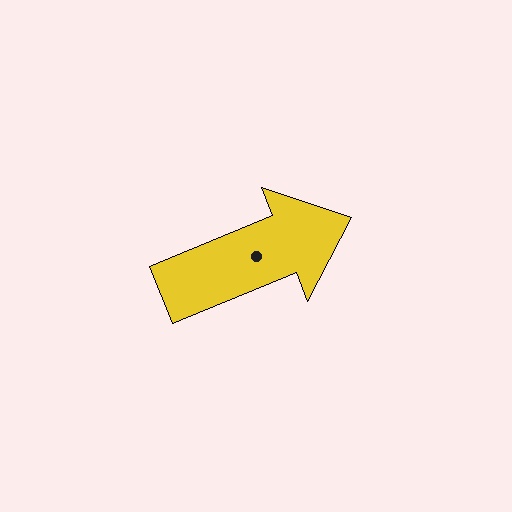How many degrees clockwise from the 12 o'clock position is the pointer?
Approximately 68 degrees.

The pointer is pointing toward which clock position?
Roughly 2 o'clock.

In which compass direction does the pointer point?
East.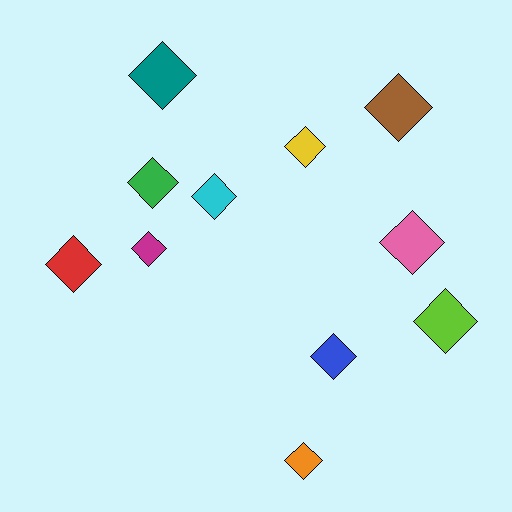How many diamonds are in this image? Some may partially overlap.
There are 11 diamonds.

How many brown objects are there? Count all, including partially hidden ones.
There is 1 brown object.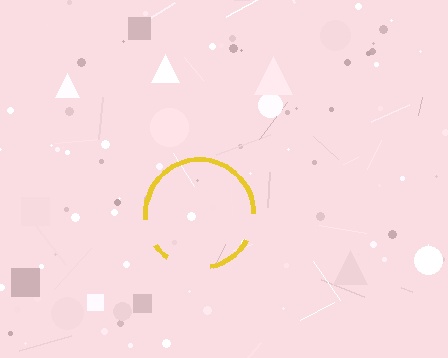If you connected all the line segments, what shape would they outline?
They would outline a circle.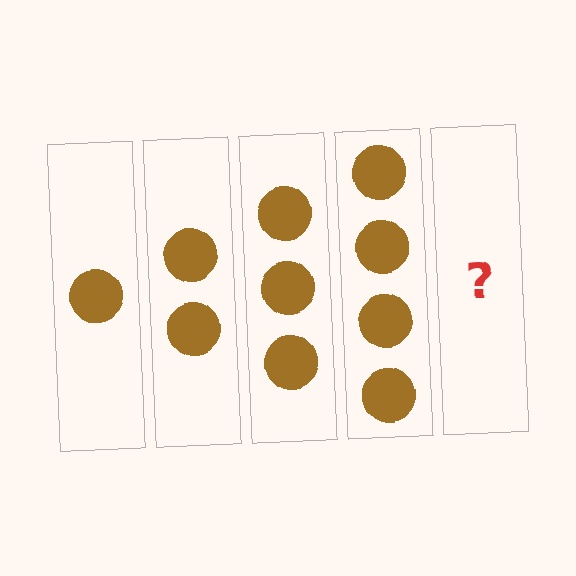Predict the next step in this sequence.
The next step is 5 circles.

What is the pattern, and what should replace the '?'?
The pattern is that each step adds one more circle. The '?' should be 5 circles.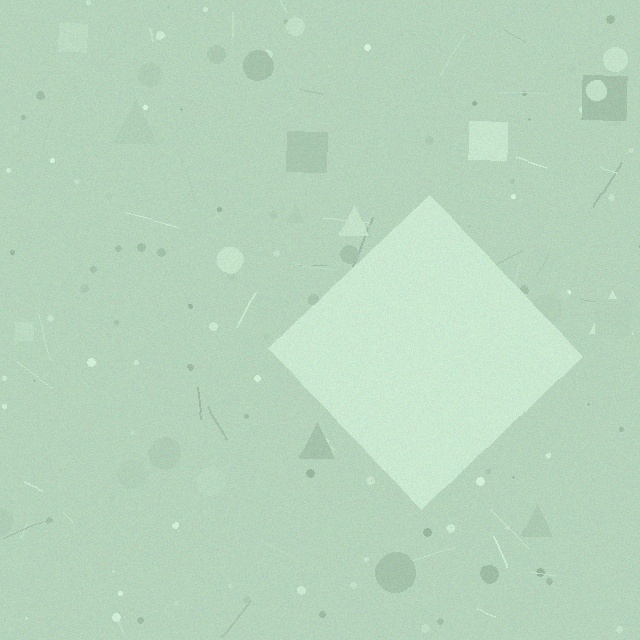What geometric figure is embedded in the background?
A diamond is embedded in the background.